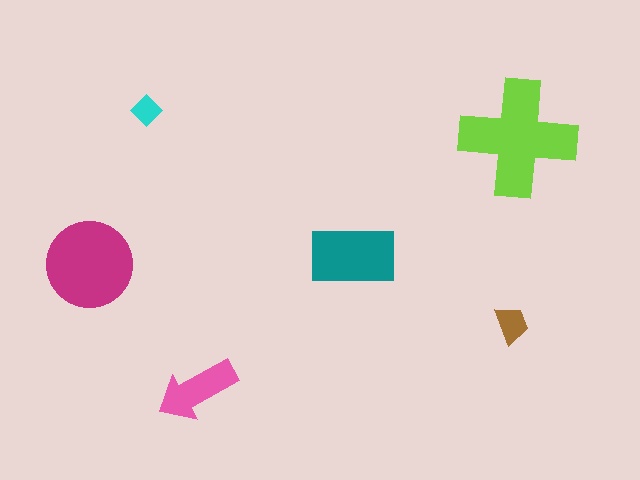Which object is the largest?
The lime cross.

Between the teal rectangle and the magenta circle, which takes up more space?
The magenta circle.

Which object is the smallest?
The cyan diamond.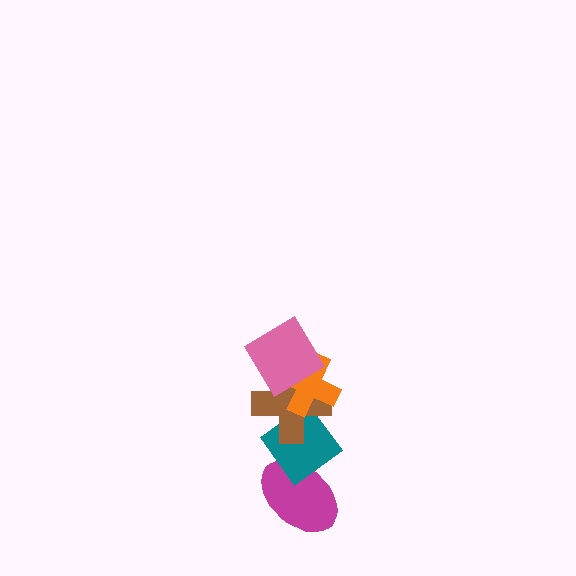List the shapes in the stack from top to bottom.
From top to bottom: the pink diamond, the orange cross, the brown cross, the teal diamond, the magenta ellipse.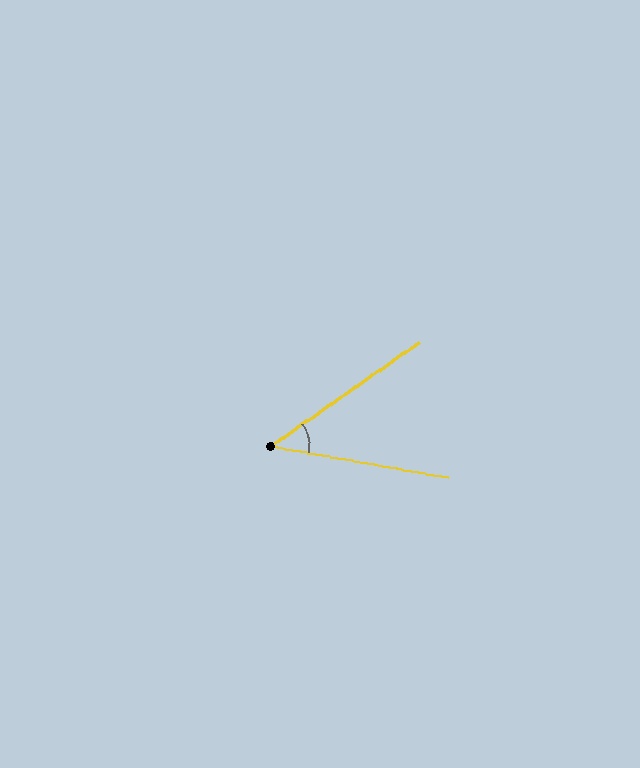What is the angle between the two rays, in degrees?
Approximately 45 degrees.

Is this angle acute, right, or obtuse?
It is acute.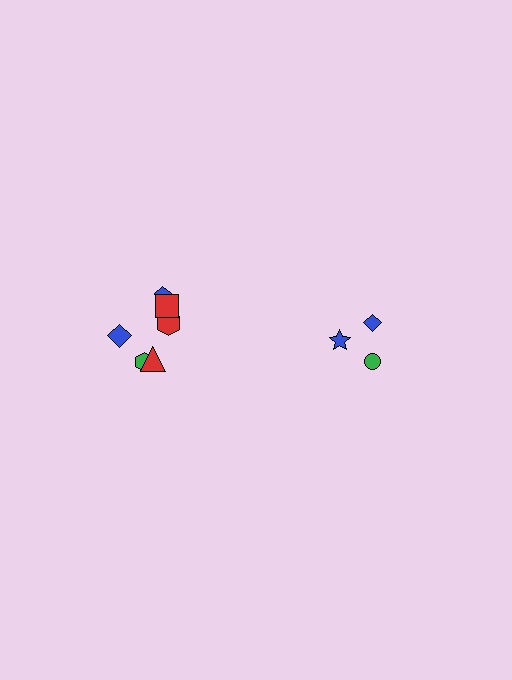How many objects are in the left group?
There are 6 objects.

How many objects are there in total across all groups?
There are 9 objects.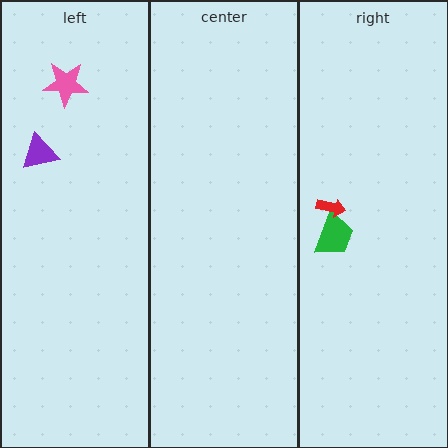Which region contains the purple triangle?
The left region.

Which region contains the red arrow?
The right region.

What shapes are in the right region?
The green trapezoid, the red arrow.